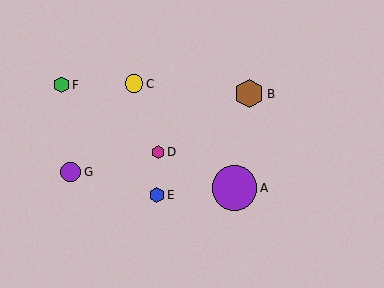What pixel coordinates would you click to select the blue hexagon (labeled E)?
Click at (157, 195) to select the blue hexagon E.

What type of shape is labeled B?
Shape B is a brown hexagon.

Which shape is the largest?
The purple circle (labeled A) is the largest.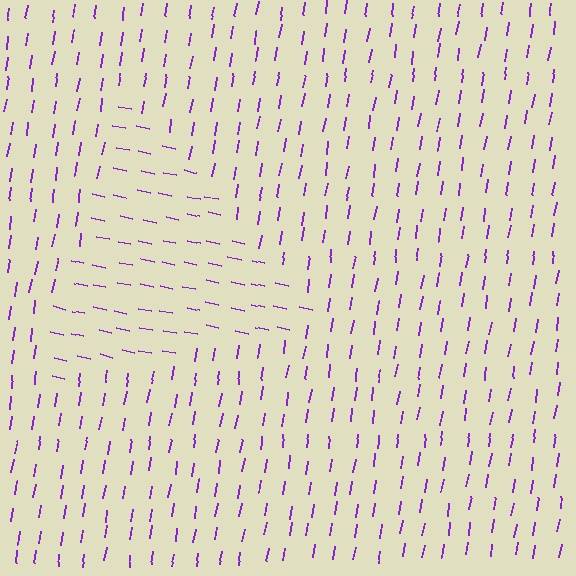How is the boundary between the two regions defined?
The boundary is defined purely by a change in line orientation (approximately 87 degrees difference). All lines are the same color and thickness.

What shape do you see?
I see a triangle.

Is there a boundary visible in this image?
Yes, there is a texture boundary formed by a change in line orientation.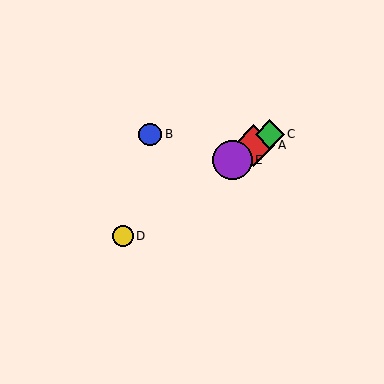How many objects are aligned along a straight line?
4 objects (A, C, D, E) are aligned along a straight line.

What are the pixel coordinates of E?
Object E is at (232, 160).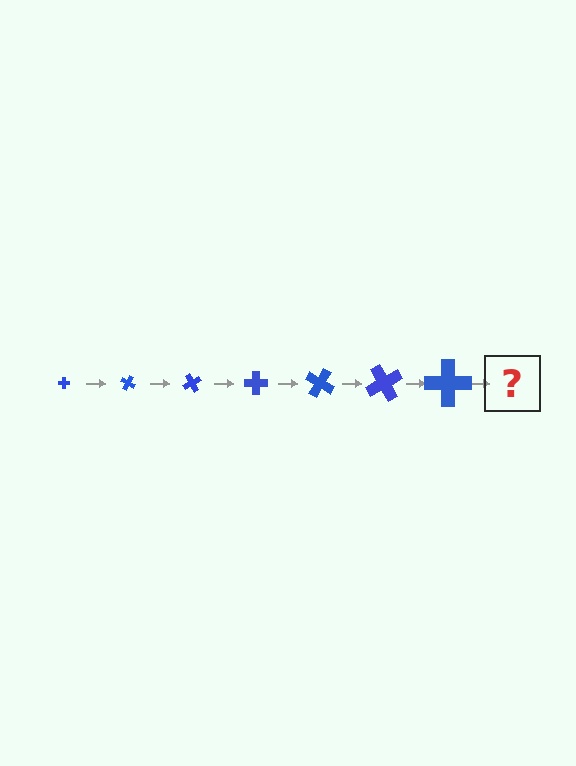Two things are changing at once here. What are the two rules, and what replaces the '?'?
The two rules are that the cross grows larger each step and it rotates 30 degrees each step. The '?' should be a cross, larger than the previous one and rotated 210 degrees from the start.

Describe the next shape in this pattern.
It should be a cross, larger than the previous one and rotated 210 degrees from the start.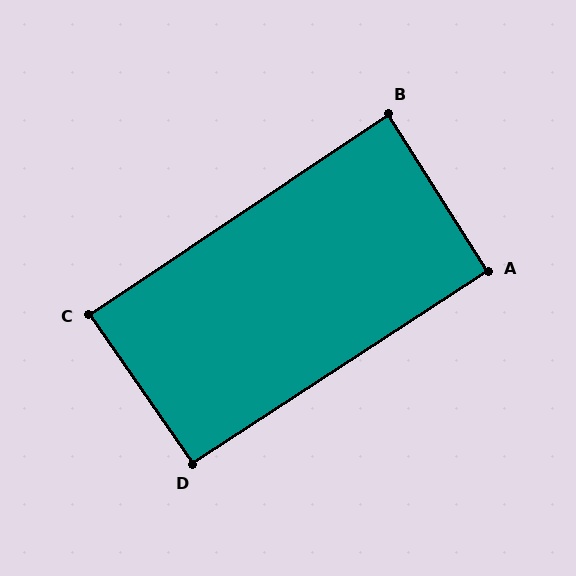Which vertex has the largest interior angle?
D, at approximately 91 degrees.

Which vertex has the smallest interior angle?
B, at approximately 89 degrees.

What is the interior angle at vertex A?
Approximately 91 degrees (approximately right).